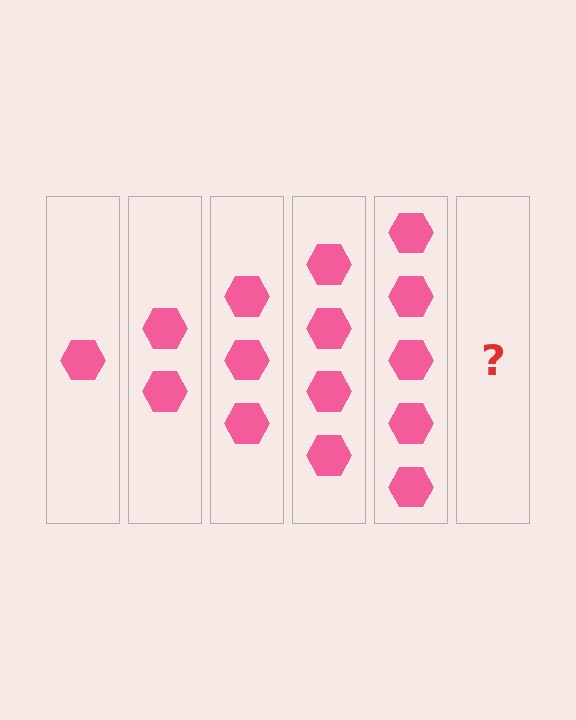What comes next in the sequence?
The next element should be 6 hexagons.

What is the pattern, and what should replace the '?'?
The pattern is that each step adds one more hexagon. The '?' should be 6 hexagons.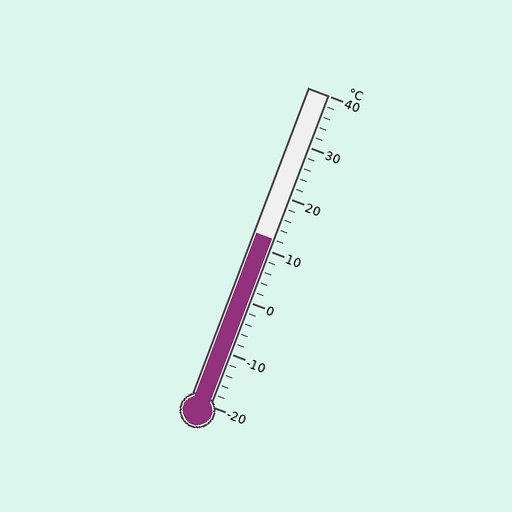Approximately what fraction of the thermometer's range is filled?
The thermometer is filled to approximately 55% of its range.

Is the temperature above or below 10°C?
The temperature is above 10°C.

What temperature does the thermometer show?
The thermometer shows approximately 12°C.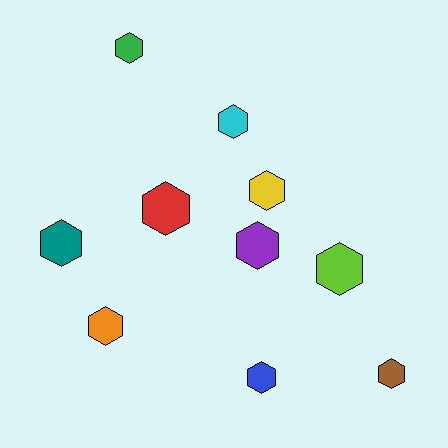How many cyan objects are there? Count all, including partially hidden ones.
There is 1 cyan object.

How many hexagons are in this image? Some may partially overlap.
There are 10 hexagons.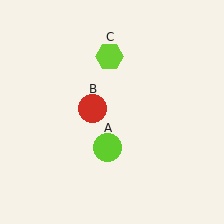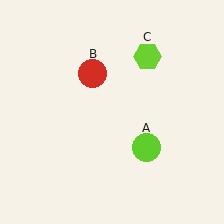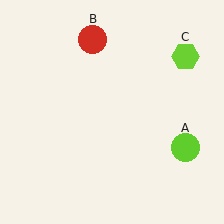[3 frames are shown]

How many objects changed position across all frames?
3 objects changed position: lime circle (object A), red circle (object B), lime hexagon (object C).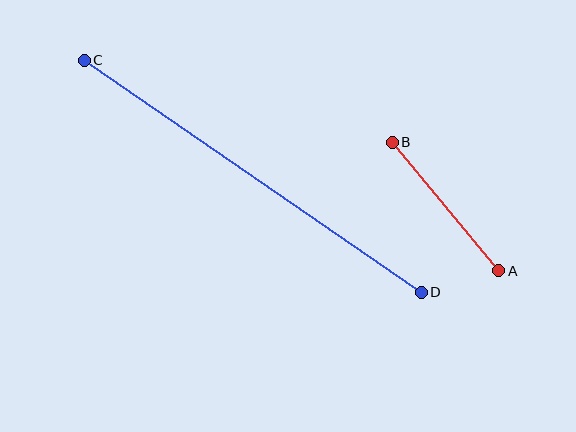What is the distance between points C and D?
The distance is approximately 409 pixels.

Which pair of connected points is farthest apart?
Points C and D are farthest apart.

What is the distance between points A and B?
The distance is approximately 167 pixels.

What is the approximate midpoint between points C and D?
The midpoint is at approximately (253, 176) pixels.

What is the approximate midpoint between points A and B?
The midpoint is at approximately (446, 207) pixels.